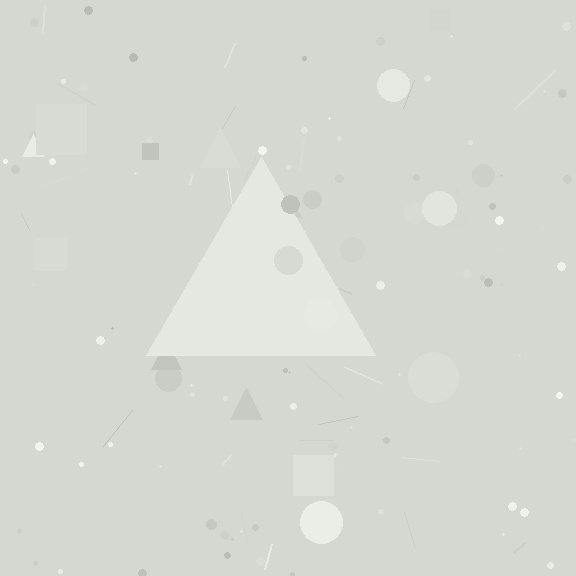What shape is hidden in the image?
A triangle is hidden in the image.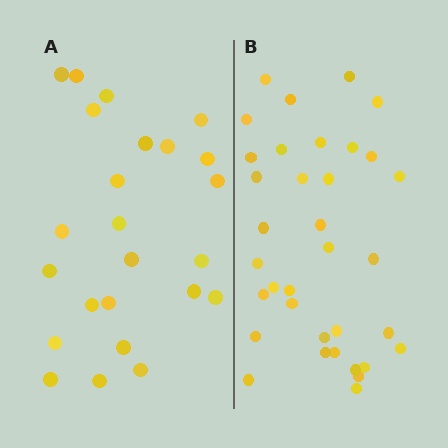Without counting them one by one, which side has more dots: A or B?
Region B (the right region) has more dots.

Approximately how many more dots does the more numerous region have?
Region B has roughly 12 or so more dots than region A.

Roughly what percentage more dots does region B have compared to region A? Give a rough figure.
About 45% more.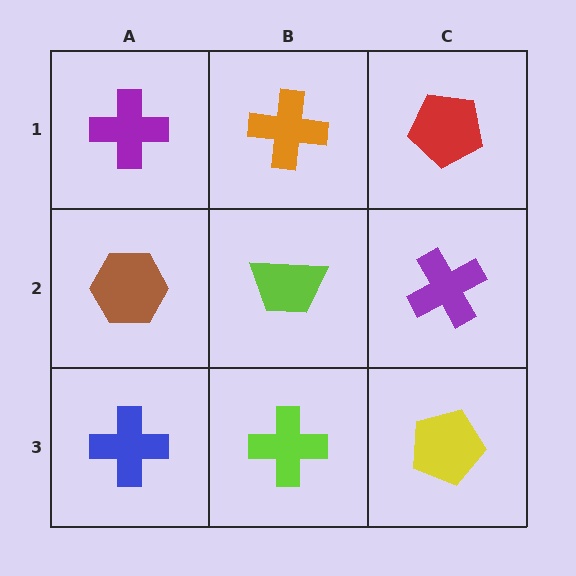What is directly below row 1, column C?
A purple cross.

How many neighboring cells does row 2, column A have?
3.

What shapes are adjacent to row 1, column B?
A lime trapezoid (row 2, column B), a purple cross (row 1, column A), a red pentagon (row 1, column C).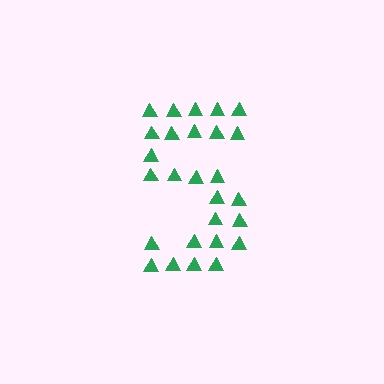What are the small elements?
The small elements are triangles.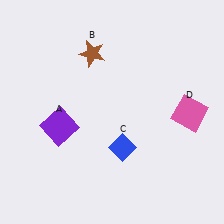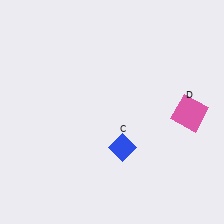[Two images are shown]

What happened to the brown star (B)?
The brown star (B) was removed in Image 2. It was in the top-left area of Image 1.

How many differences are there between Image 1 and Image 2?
There are 2 differences between the two images.